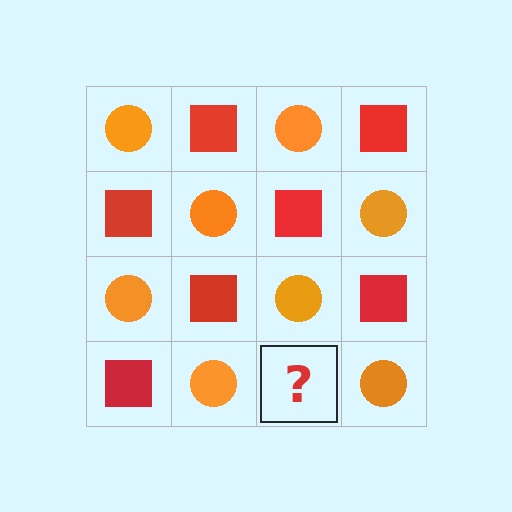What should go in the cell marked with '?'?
The missing cell should contain a red square.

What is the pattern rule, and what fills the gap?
The rule is that it alternates orange circle and red square in a checkerboard pattern. The gap should be filled with a red square.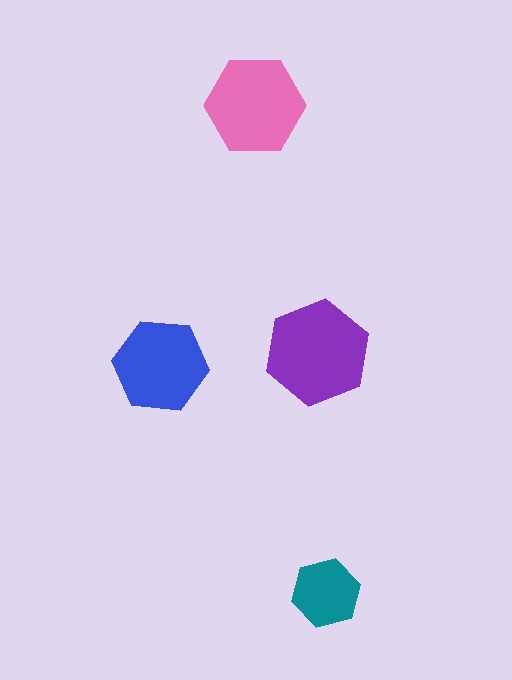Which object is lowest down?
The teal hexagon is bottommost.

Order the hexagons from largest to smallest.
the purple one, the pink one, the blue one, the teal one.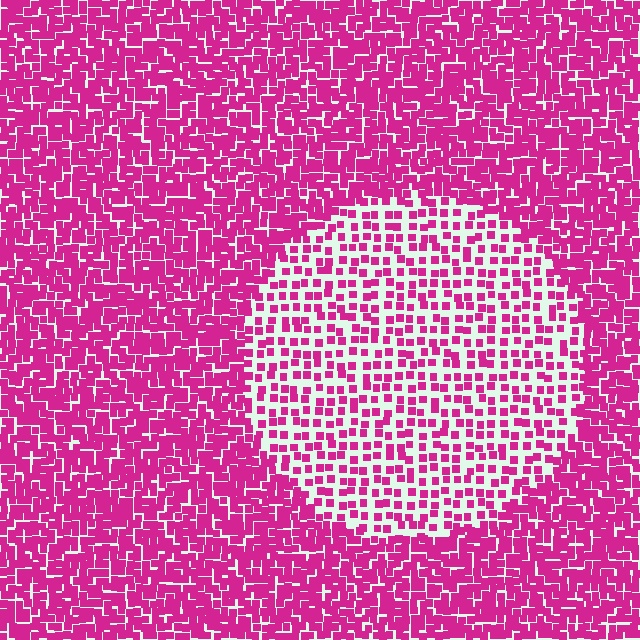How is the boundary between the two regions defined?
The boundary is defined by a change in element density (approximately 2.2x ratio). All elements are the same color, size, and shape.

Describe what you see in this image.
The image contains small magenta elements arranged at two different densities. A circle-shaped region is visible where the elements are less densely packed than the surrounding area.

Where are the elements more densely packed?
The elements are more densely packed outside the circle boundary.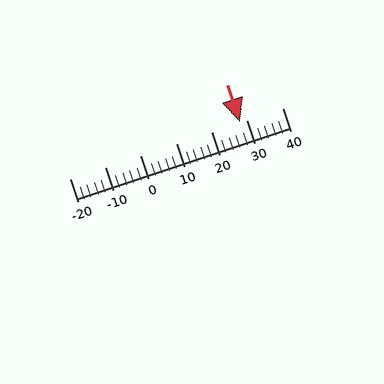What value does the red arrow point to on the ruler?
The red arrow points to approximately 28.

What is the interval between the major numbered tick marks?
The major tick marks are spaced 10 units apart.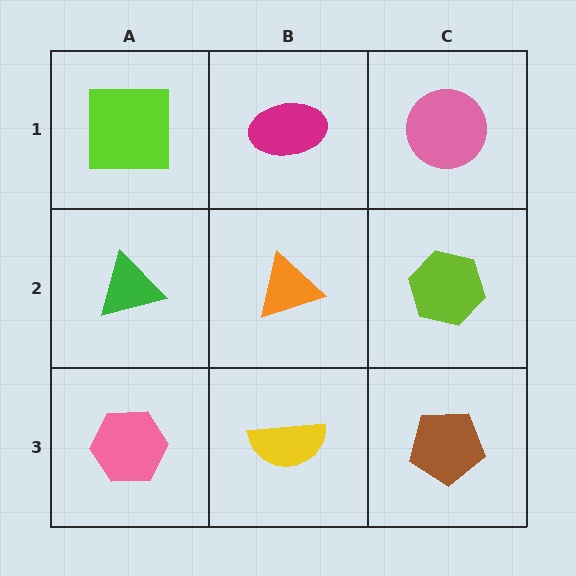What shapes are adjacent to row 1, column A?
A green triangle (row 2, column A), a magenta ellipse (row 1, column B).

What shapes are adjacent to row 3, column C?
A lime hexagon (row 2, column C), a yellow semicircle (row 3, column B).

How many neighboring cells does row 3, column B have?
3.